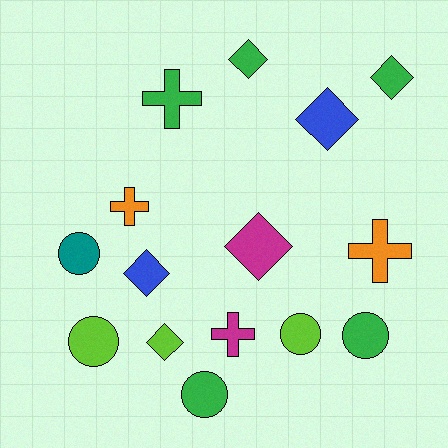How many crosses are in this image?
There are 4 crosses.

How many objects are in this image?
There are 15 objects.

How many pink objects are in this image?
There are no pink objects.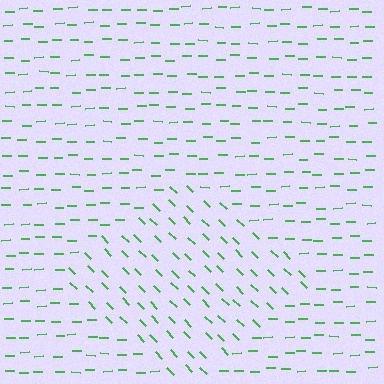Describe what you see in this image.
The image is filled with small green line segments. A diamond region in the image has lines oriented differently from the surrounding lines, creating a visible texture boundary.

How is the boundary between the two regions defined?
The boundary is defined purely by a change in line orientation (approximately 45 degrees difference). All lines are the same color and thickness.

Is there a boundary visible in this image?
Yes, there is a texture boundary formed by a change in line orientation.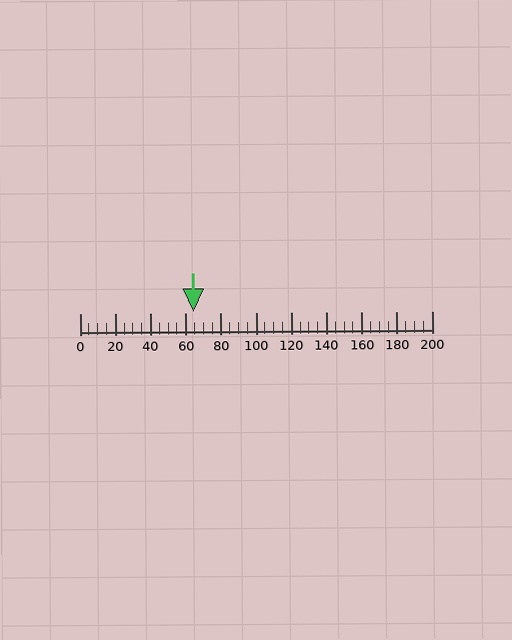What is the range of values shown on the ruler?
The ruler shows values from 0 to 200.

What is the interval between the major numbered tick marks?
The major tick marks are spaced 20 units apart.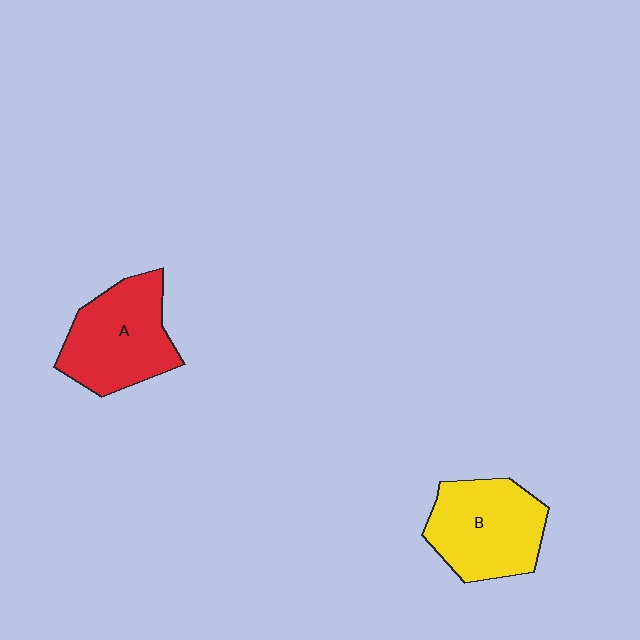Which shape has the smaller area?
Shape B (yellow).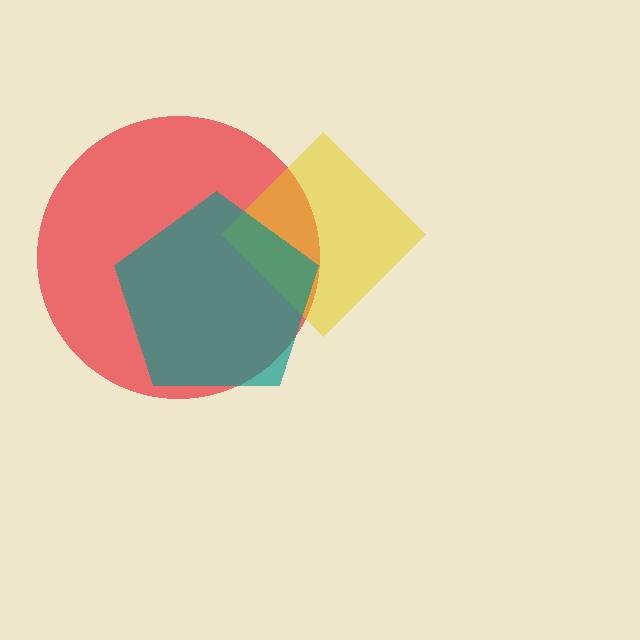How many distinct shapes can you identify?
There are 3 distinct shapes: a red circle, a yellow diamond, a teal pentagon.